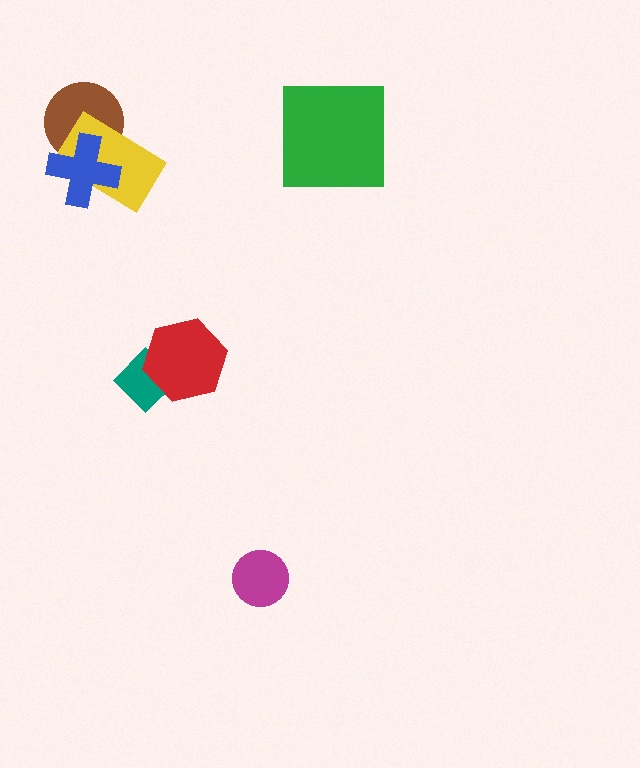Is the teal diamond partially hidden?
Yes, it is partially covered by another shape.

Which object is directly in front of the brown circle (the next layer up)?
The yellow rectangle is directly in front of the brown circle.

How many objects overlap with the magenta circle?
0 objects overlap with the magenta circle.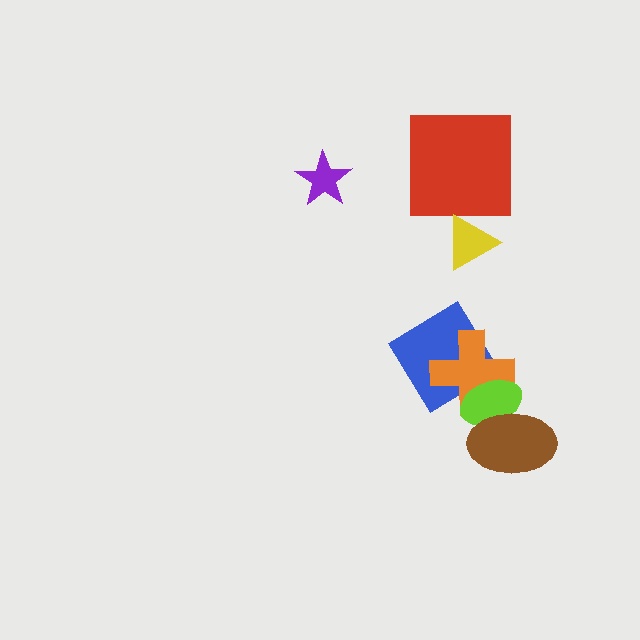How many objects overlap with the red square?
0 objects overlap with the red square.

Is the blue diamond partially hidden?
Yes, it is partially covered by another shape.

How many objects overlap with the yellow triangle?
0 objects overlap with the yellow triangle.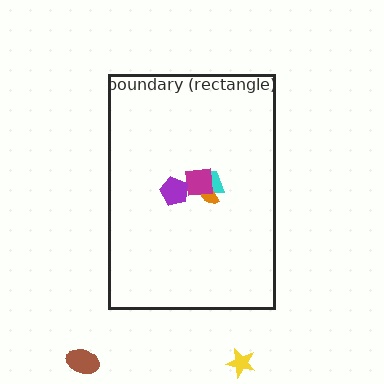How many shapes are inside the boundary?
4 inside, 2 outside.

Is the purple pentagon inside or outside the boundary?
Inside.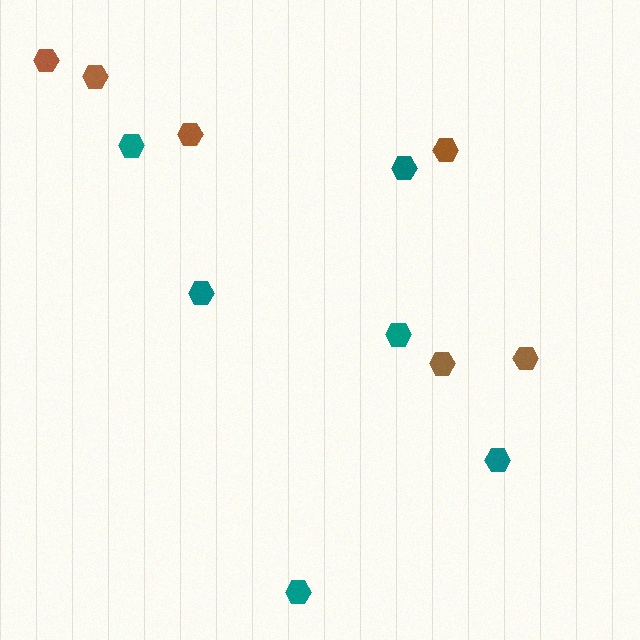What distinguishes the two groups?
There are 2 groups: one group of brown hexagons (6) and one group of teal hexagons (6).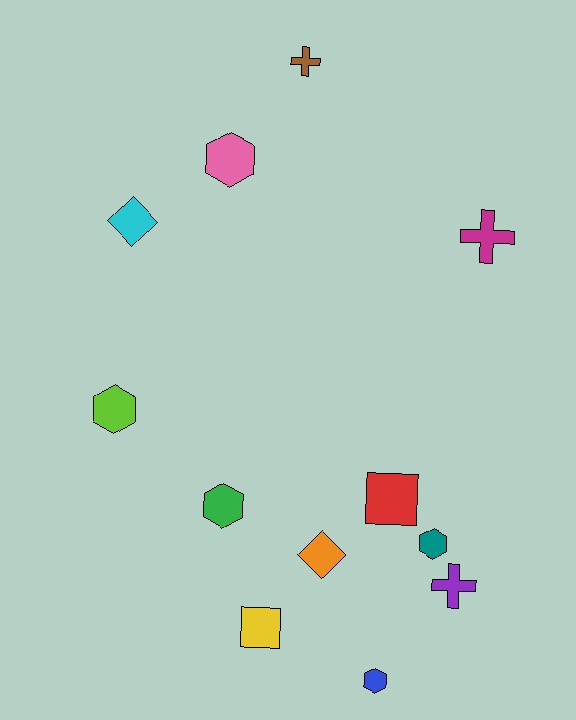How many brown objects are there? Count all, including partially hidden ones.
There is 1 brown object.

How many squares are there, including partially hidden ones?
There are 2 squares.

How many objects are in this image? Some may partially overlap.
There are 12 objects.